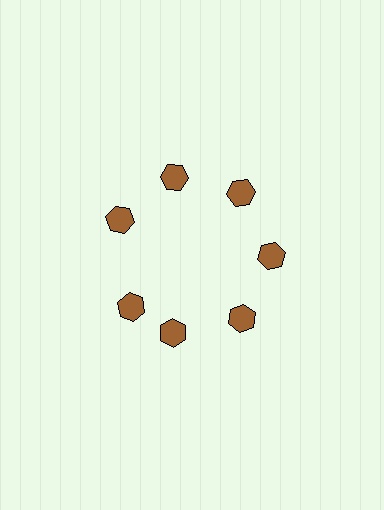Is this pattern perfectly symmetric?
No. The 7 brown hexagons are arranged in a ring, but one element near the 8 o'clock position is rotated out of alignment along the ring, breaking the 7-fold rotational symmetry.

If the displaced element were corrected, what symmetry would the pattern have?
It would have 7-fold rotational symmetry — the pattern would map onto itself every 51 degrees.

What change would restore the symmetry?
The symmetry would be restored by rotating it back into even spacing with its neighbors so that all 7 hexagons sit at equal angles and equal distance from the center.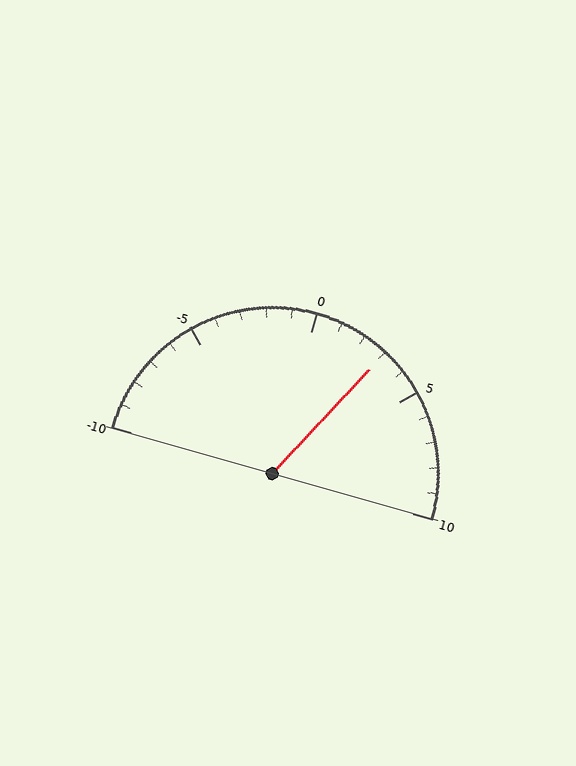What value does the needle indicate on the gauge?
The needle indicates approximately 3.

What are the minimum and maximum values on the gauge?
The gauge ranges from -10 to 10.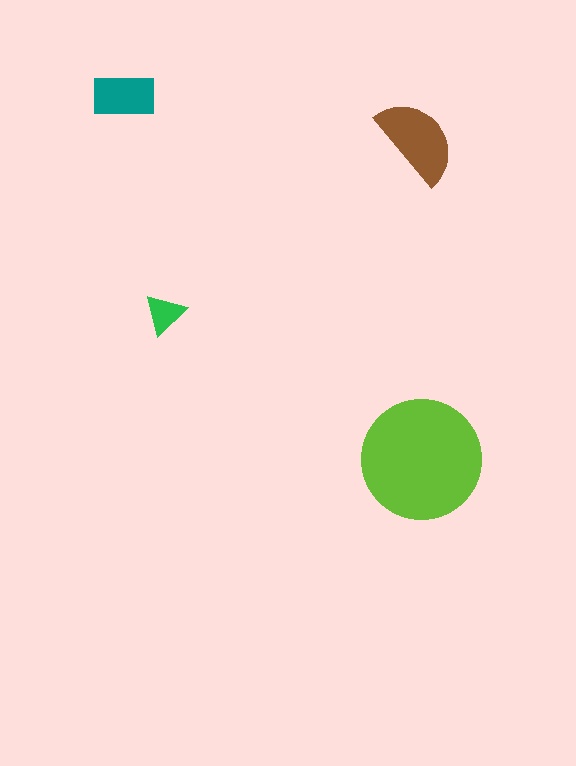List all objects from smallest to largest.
The green triangle, the teal rectangle, the brown semicircle, the lime circle.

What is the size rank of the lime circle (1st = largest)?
1st.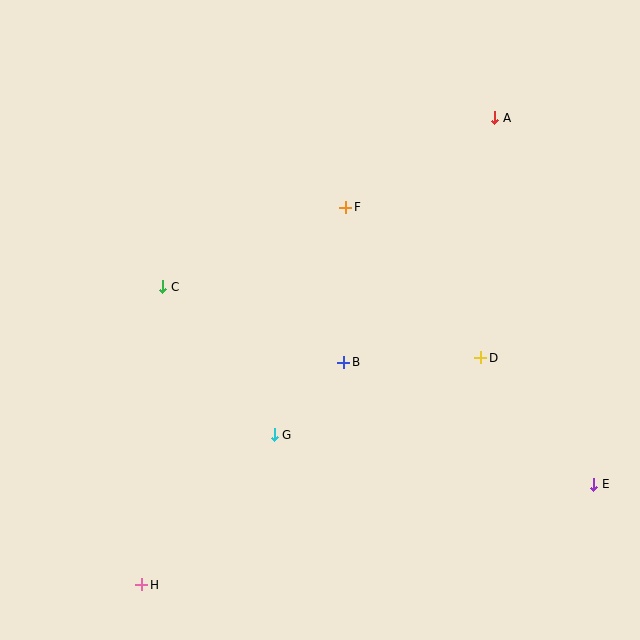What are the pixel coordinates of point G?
Point G is at (274, 435).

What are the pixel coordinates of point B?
Point B is at (344, 362).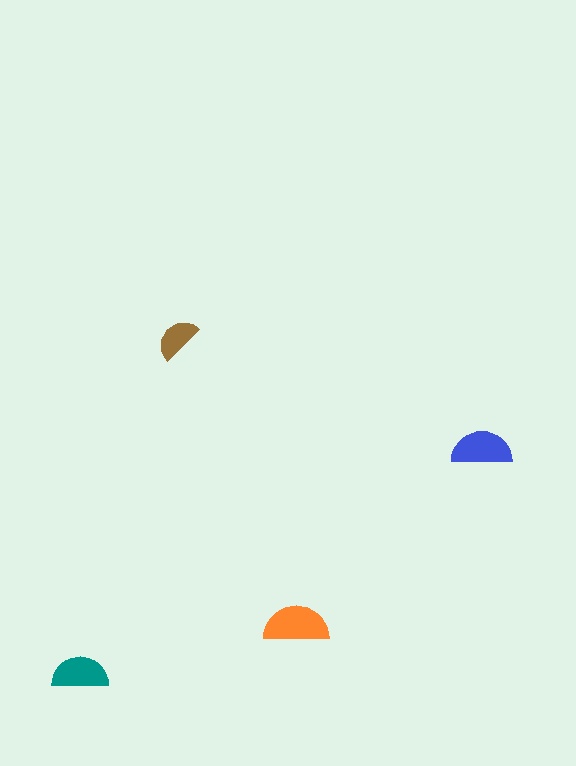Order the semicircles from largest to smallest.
the orange one, the blue one, the teal one, the brown one.